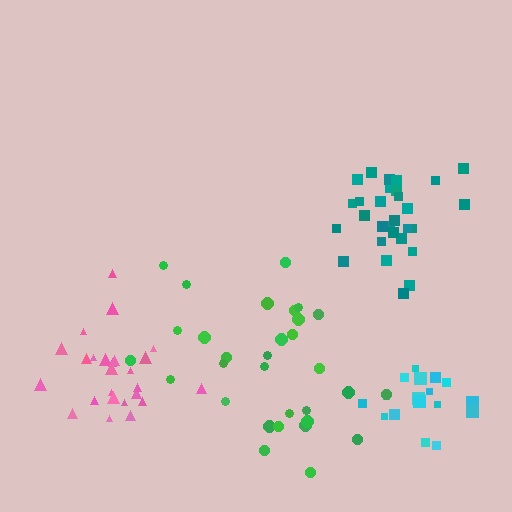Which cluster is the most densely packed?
Teal.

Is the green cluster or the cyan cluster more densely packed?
Cyan.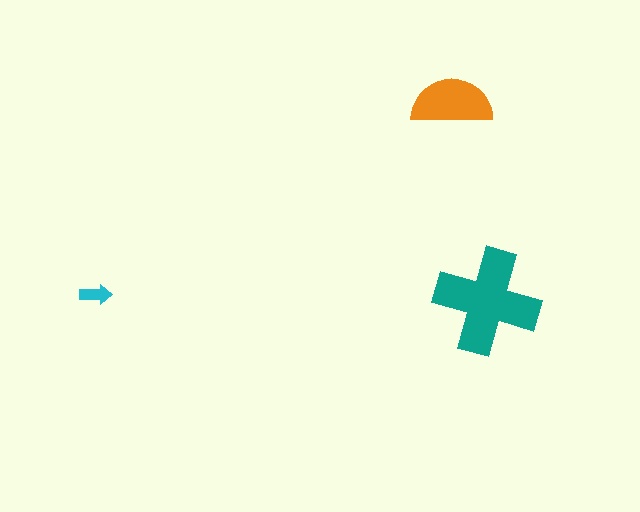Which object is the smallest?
The cyan arrow.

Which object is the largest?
The teal cross.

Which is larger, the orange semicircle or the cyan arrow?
The orange semicircle.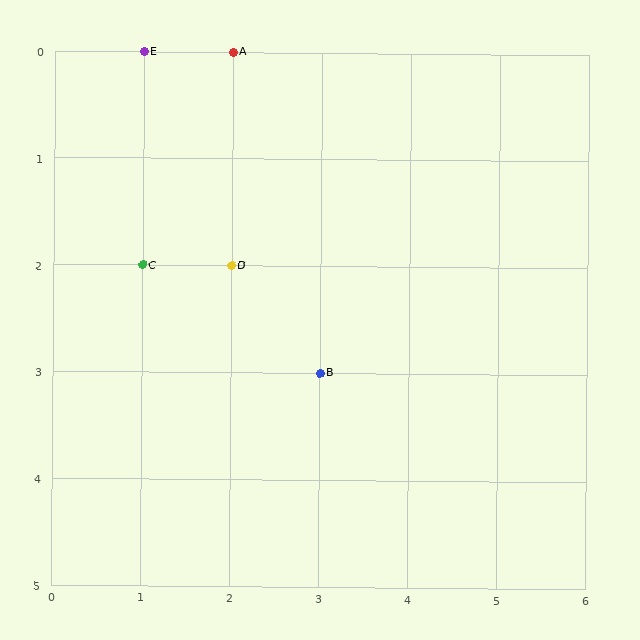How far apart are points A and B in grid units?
Points A and B are 1 column and 3 rows apart (about 3.2 grid units diagonally).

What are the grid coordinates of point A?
Point A is at grid coordinates (2, 0).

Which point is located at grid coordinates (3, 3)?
Point B is at (3, 3).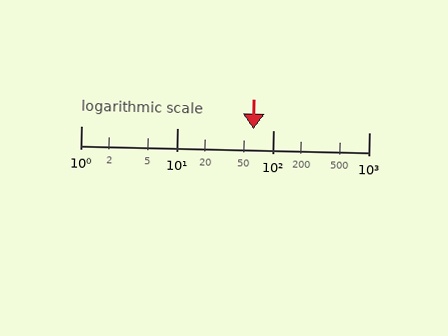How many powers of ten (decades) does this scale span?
The scale spans 3 decades, from 1 to 1000.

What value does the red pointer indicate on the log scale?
The pointer indicates approximately 62.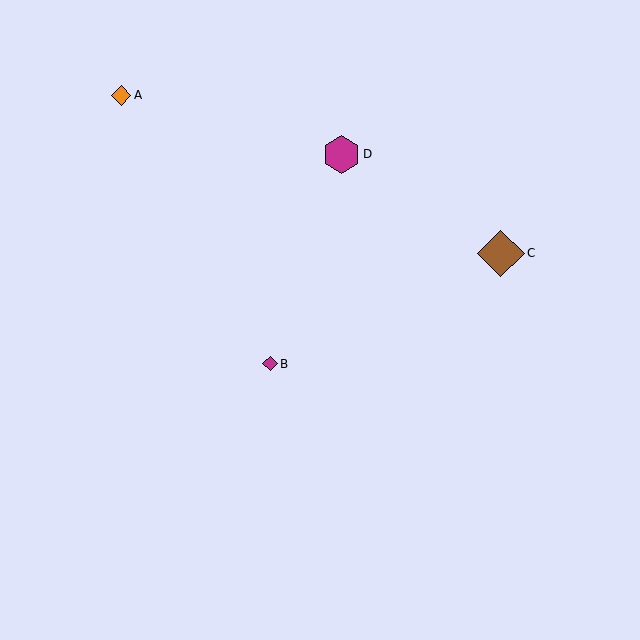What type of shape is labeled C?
Shape C is a brown diamond.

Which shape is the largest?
The brown diamond (labeled C) is the largest.